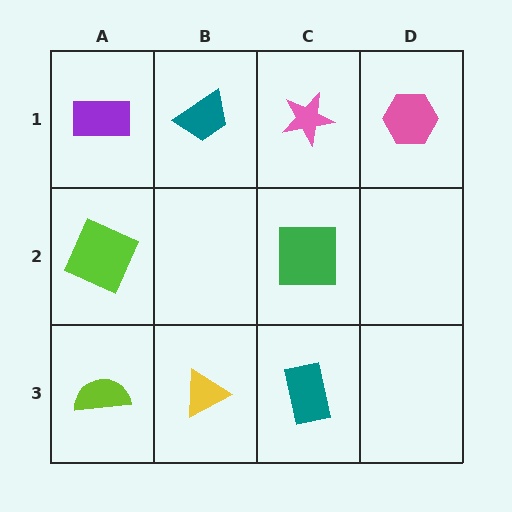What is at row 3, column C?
A teal rectangle.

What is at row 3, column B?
A yellow triangle.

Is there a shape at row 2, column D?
No, that cell is empty.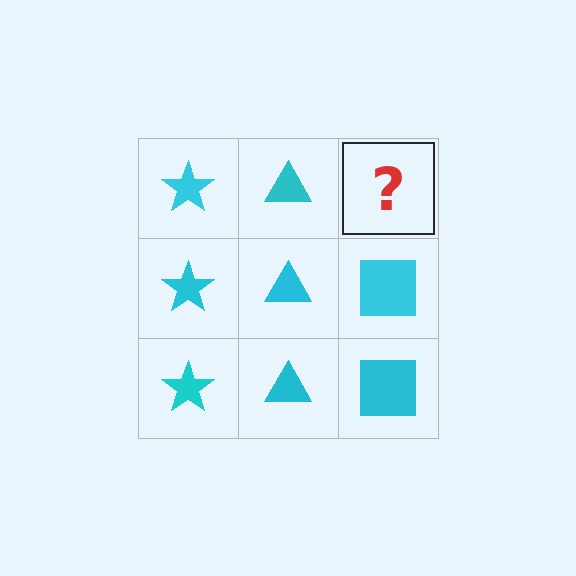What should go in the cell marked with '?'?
The missing cell should contain a cyan square.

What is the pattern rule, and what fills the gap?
The rule is that each column has a consistent shape. The gap should be filled with a cyan square.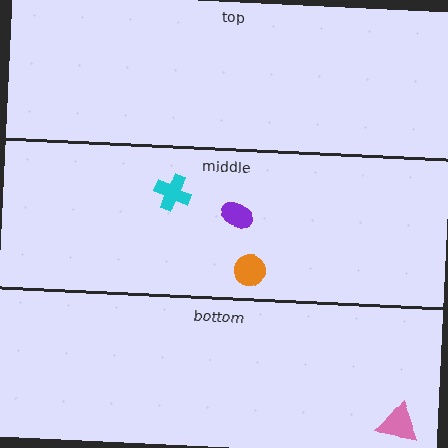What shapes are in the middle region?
The orange circle, the cyan cross, the purple ellipse.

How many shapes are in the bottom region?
1.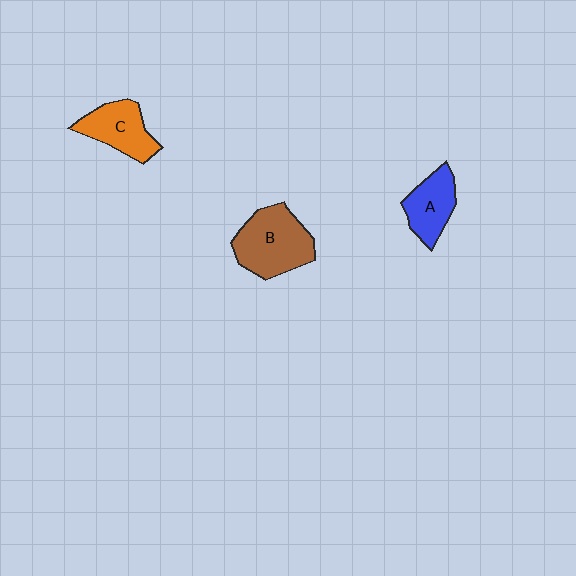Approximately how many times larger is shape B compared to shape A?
Approximately 1.6 times.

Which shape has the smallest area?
Shape A (blue).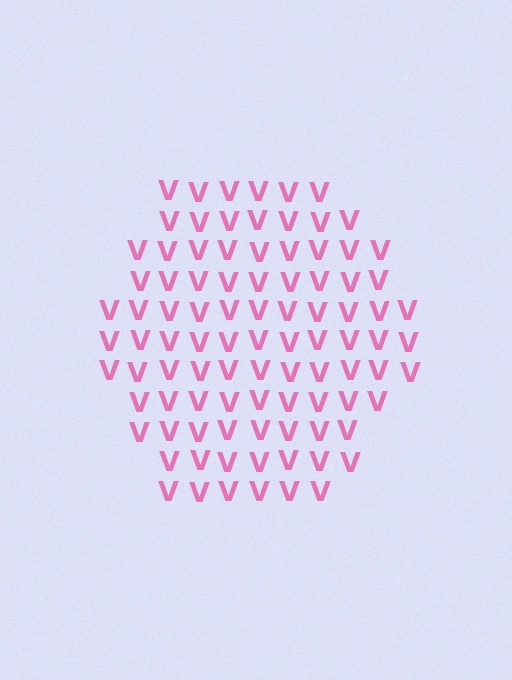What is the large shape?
The large shape is a hexagon.